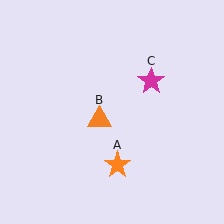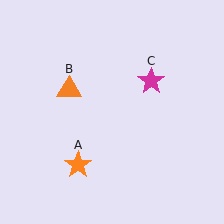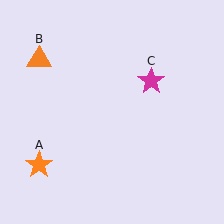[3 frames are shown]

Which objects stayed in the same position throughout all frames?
Magenta star (object C) remained stationary.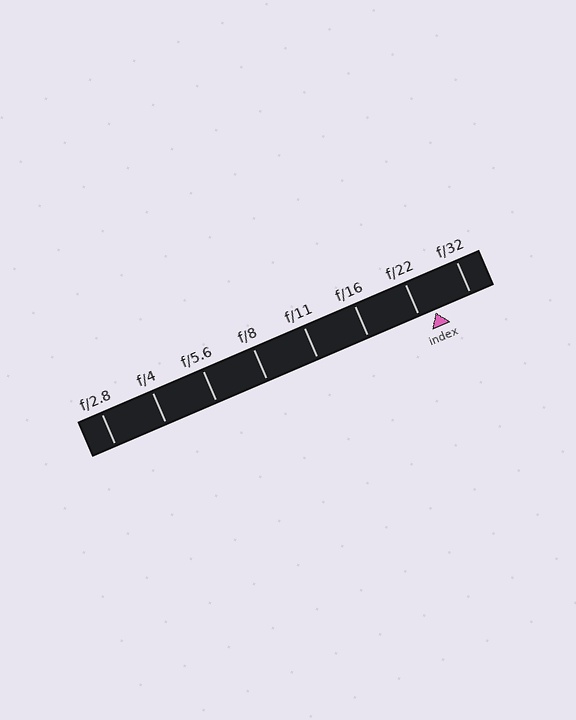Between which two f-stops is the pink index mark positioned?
The index mark is between f/22 and f/32.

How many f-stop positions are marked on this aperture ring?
There are 8 f-stop positions marked.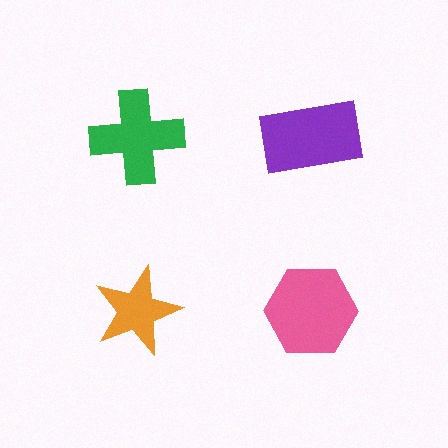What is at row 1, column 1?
A green cross.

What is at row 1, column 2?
A purple rectangle.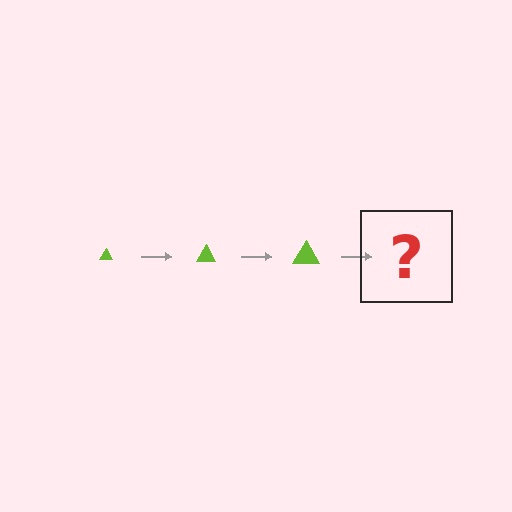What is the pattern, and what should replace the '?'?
The pattern is that the triangle gets progressively larger each step. The '?' should be a lime triangle, larger than the previous one.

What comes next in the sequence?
The next element should be a lime triangle, larger than the previous one.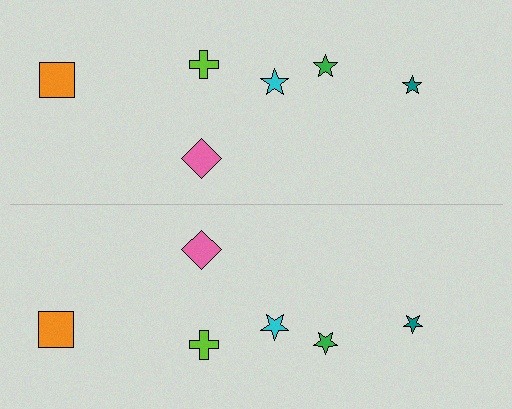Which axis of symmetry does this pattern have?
The pattern has a horizontal axis of symmetry running through the center of the image.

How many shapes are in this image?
There are 12 shapes in this image.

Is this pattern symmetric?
Yes, this pattern has bilateral (reflection) symmetry.